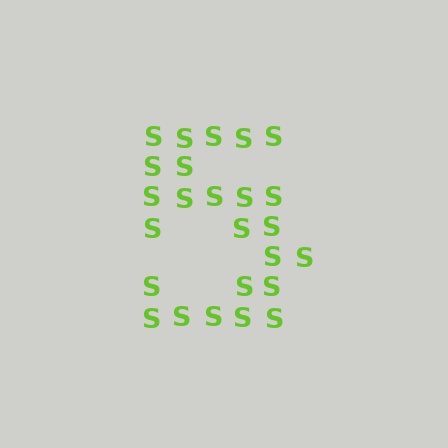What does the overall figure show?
The overall figure shows the digit 5.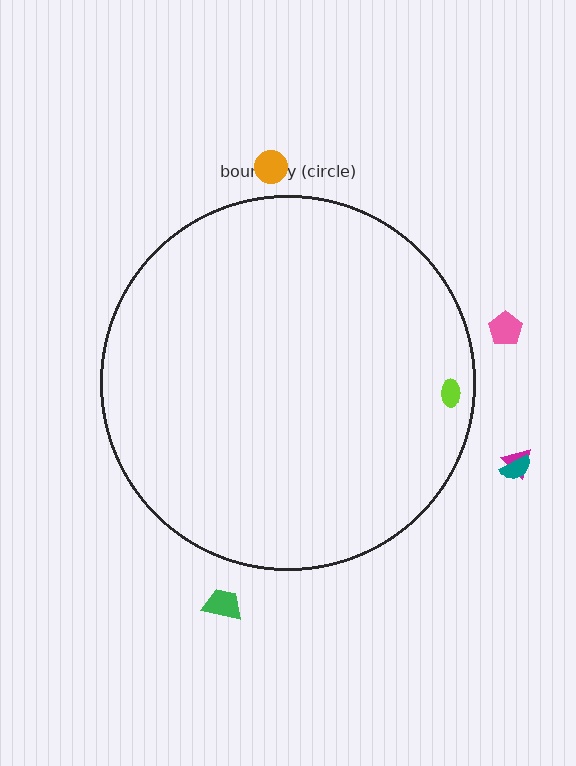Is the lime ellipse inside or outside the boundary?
Inside.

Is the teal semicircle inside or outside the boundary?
Outside.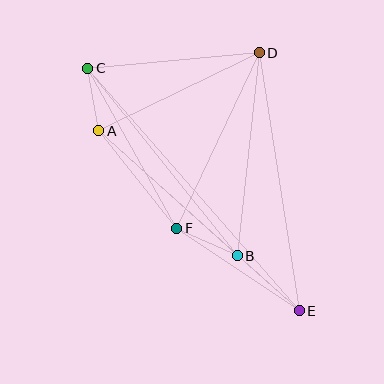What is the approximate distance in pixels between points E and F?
The distance between E and F is approximately 148 pixels.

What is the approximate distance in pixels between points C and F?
The distance between C and F is approximately 183 pixels.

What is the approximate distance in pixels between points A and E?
The distance between A and E is approximately 270 pixels.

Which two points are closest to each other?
Points A and C are closest to each other.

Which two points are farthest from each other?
Points C and E are farthest from each other.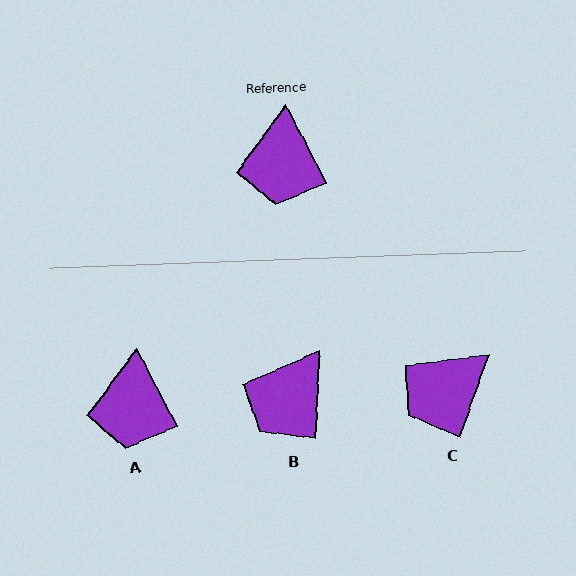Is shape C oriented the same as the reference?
No, it is off by about 46 degrees.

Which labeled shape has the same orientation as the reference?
A.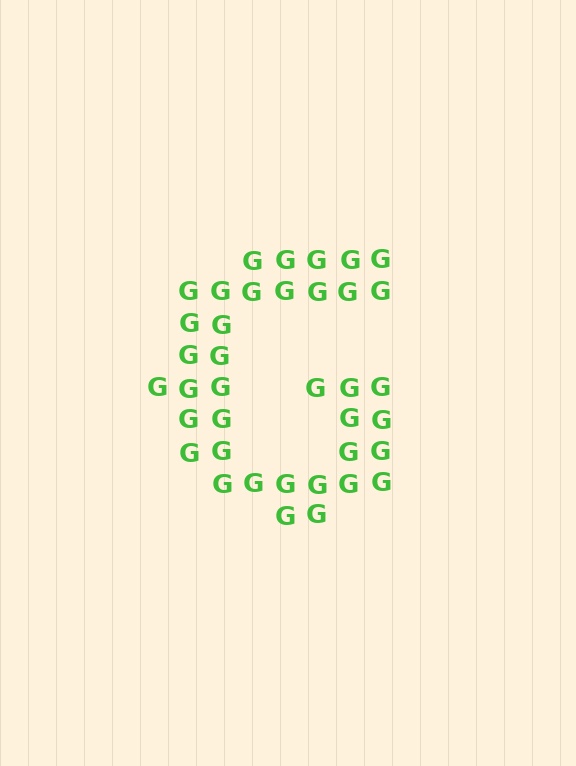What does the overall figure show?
The overall figure shows the letter G.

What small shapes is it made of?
It is made of small letter G's.